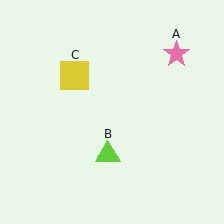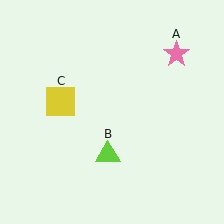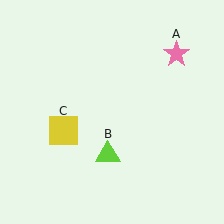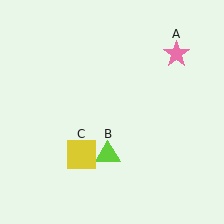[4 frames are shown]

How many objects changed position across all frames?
1 object changed position: yellow square (object C).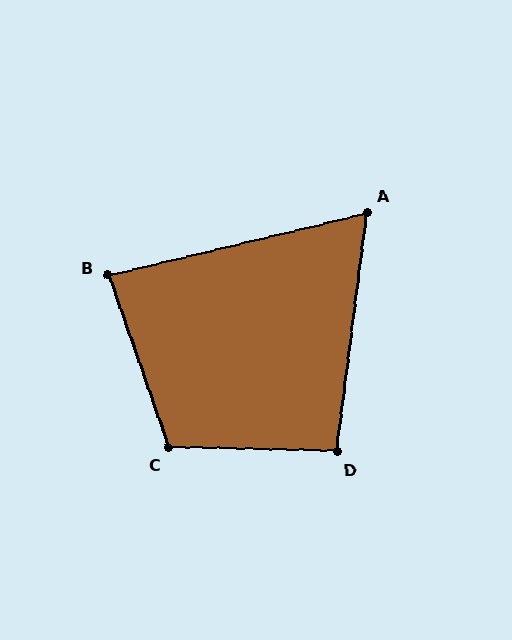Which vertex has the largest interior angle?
C, at approximately 111 degrees.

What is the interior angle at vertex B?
Approximately 84 degrees (acute).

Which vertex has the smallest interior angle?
A, at approximately 69 degrees.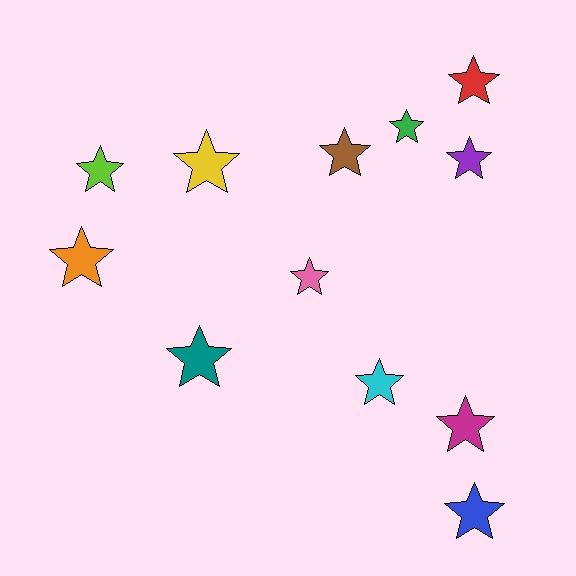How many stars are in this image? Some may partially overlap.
There are 12 stars.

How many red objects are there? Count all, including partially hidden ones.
There is 1 red object.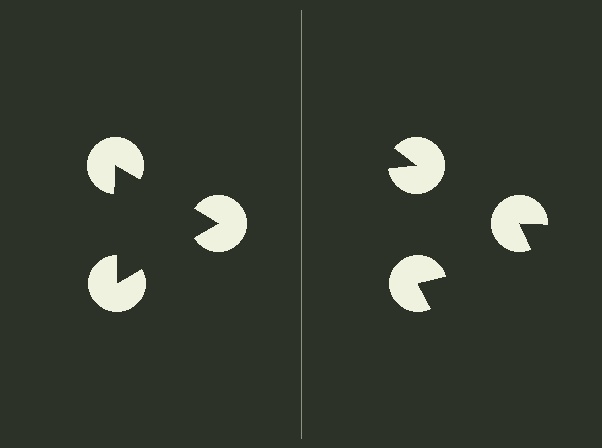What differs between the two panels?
The pac-man discs are positioned identically on both sides; only the wedge orientations differ. On the left they align to a triangle; on the right they are misaligned.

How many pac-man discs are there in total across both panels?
6 — 3 on each side.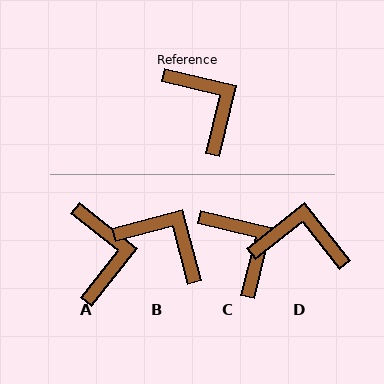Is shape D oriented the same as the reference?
No, it is off by about 52 degrees.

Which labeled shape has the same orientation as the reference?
C.